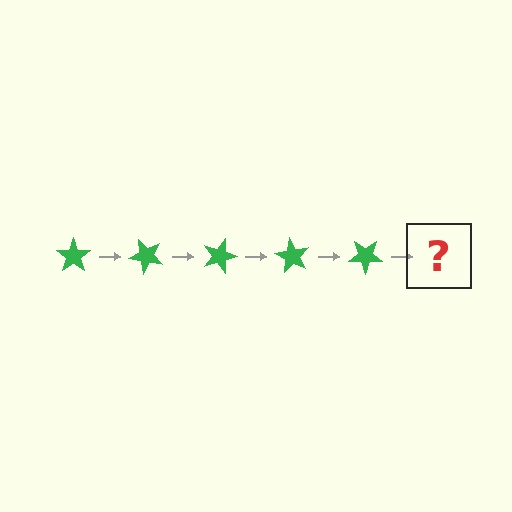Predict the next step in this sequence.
The next step is a green star rotated 225 degrees.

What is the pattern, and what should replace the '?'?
The pattern is that the star rotates 45 degrees each step. The '?' should be a green star rotated 225 degrees.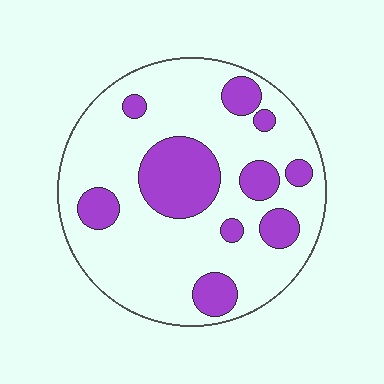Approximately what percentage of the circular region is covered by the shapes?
Approximately 25%.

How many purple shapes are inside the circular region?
10.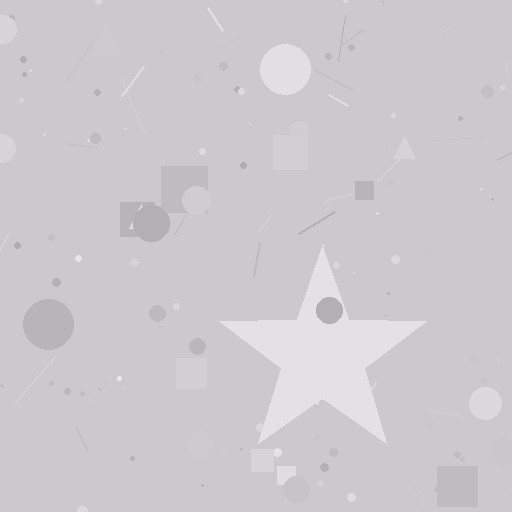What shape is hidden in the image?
A star is hidden in the image.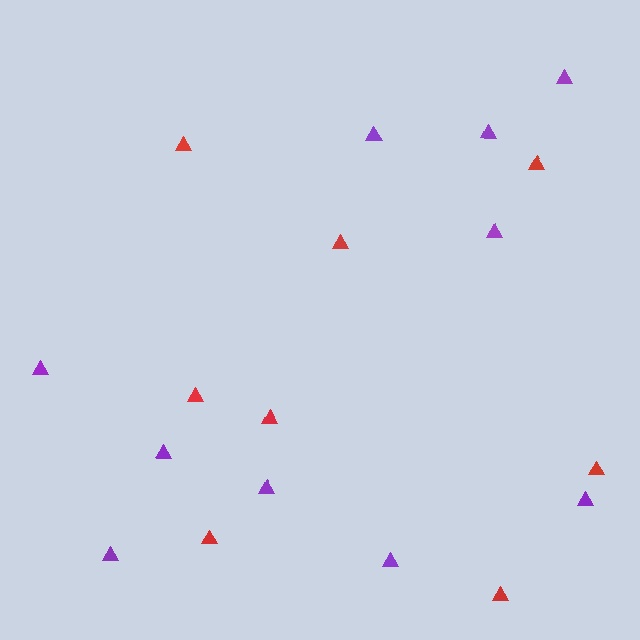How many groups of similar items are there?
There are 2 groups: one group of red triangles (8) and one group of purple triangles (10).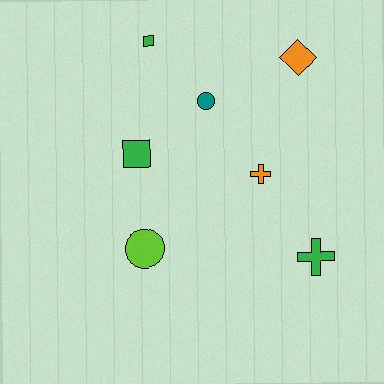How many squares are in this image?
There are 2 squares.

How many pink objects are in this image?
There are no pink objects.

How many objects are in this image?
There are 7 objects.